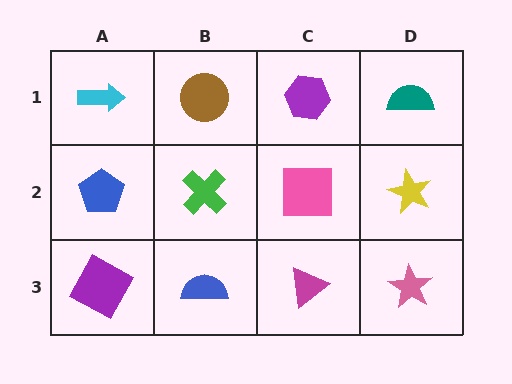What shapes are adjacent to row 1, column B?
A green cross (row 2, column B), a cyan arrow (row 1, column A), a purple hexagon (row 1, column C).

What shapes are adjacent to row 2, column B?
A brown circle (row 1, column B), a blue semicircle (row 3, column B), a blue pentagon (row 2, column A), a pink square (row 2, column C).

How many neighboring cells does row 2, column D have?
3.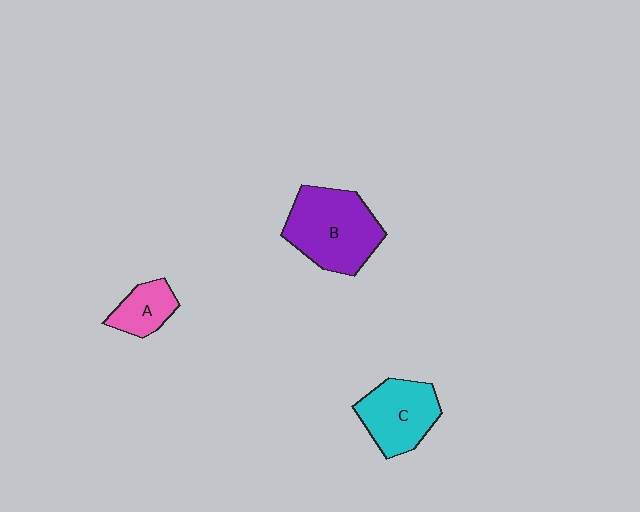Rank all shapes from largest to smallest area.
From largest to smallest: B (purple), C (cyan), A (pink).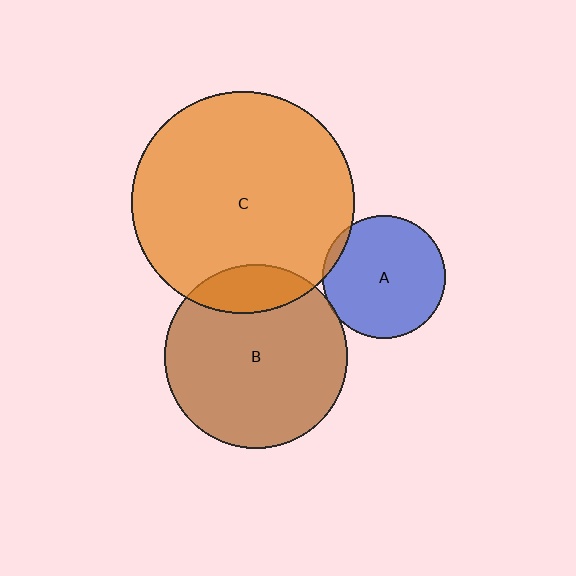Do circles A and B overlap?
Yes.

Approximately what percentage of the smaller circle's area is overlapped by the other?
Approximately 5%.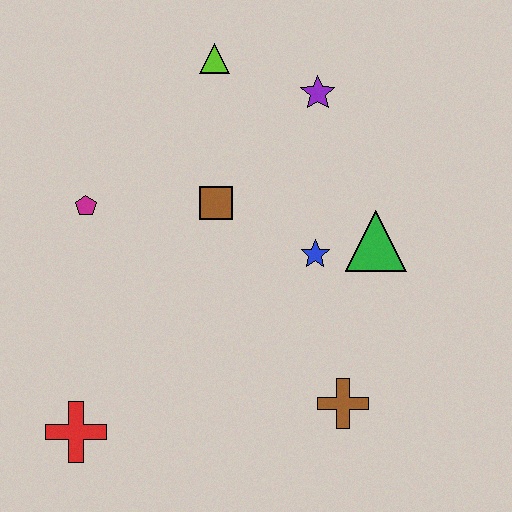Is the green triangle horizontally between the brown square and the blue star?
No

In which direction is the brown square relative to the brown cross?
The brown square is above the brown cross.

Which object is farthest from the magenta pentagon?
The brown cross is farthest from the magenta pentagon.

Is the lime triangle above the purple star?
Yes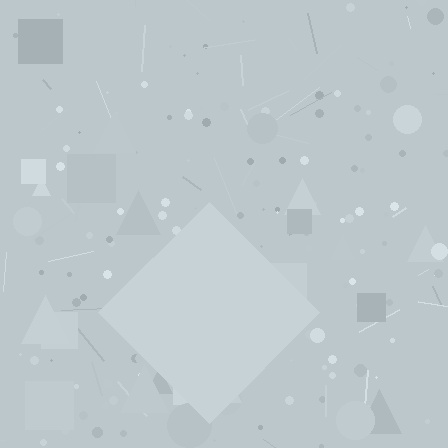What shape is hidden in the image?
A diamond is hidden in the image.